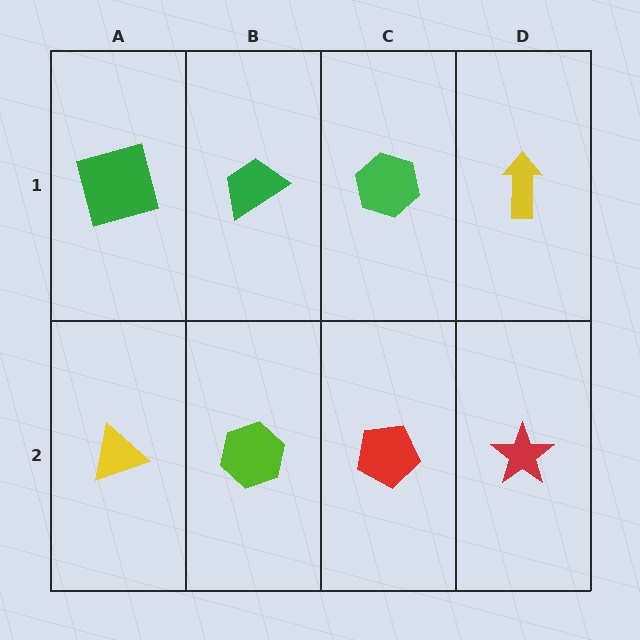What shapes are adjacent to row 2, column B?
A green trapezoid (row 1, column B), a yellow triangle (row 2, column A), a red pentagon (row 2, column C).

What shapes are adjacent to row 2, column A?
A green square (row 1, column A), a lime hexagon (row 2, column B).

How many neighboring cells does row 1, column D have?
2.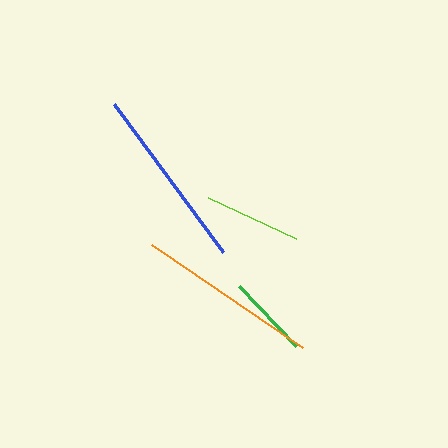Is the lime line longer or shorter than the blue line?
The blue line is longer than the lime line.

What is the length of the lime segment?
The lime segment is approximately 97 pixels long.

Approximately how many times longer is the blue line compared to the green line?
The blue line is approximately 2.2 times the length of the green line.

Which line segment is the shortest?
The green line is the shortest at approximately 83 pixels.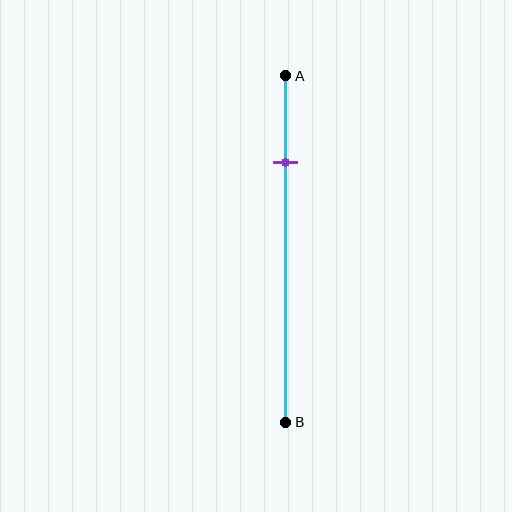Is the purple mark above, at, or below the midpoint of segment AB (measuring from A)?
The purple mark is above the midpoint of segment AB.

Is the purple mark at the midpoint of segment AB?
No, the mark is at about 25% from A, not at the 50% midpoint.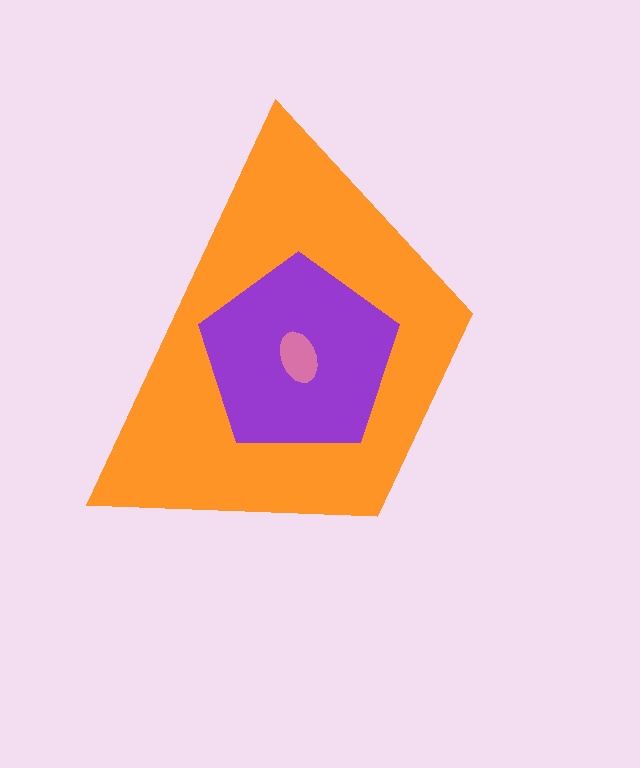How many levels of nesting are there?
3.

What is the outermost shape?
The orange trapezoid.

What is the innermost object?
The pink ellipse.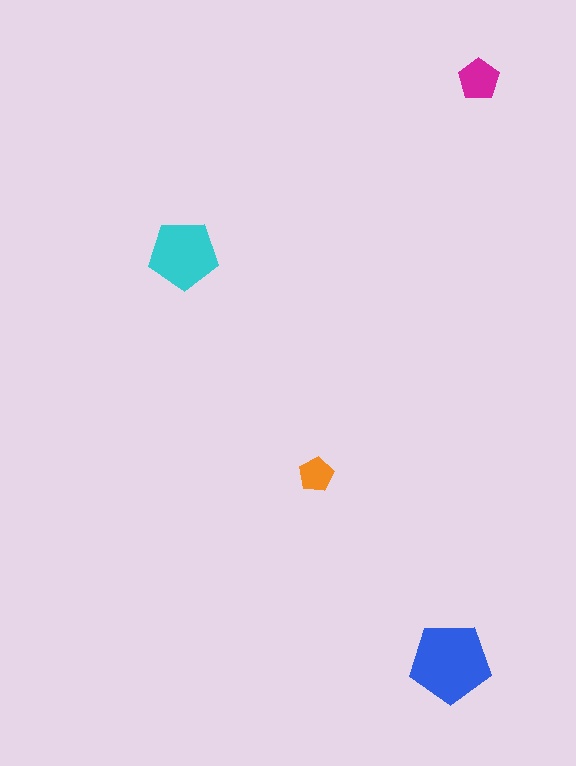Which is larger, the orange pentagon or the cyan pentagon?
The cyan one.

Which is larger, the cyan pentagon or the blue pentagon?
The blue one.